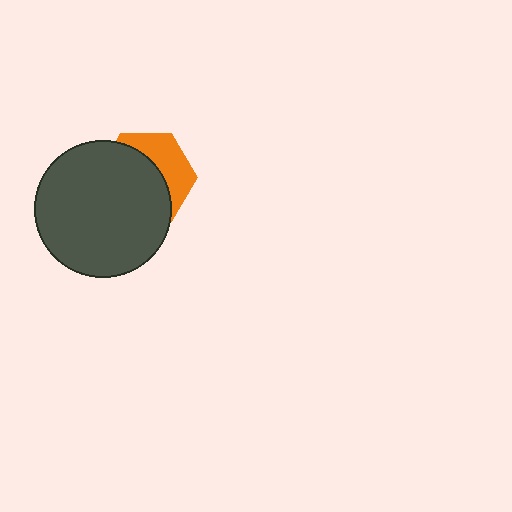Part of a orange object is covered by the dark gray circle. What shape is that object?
It is a hexagon.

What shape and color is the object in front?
The object in front is a dark gray circle.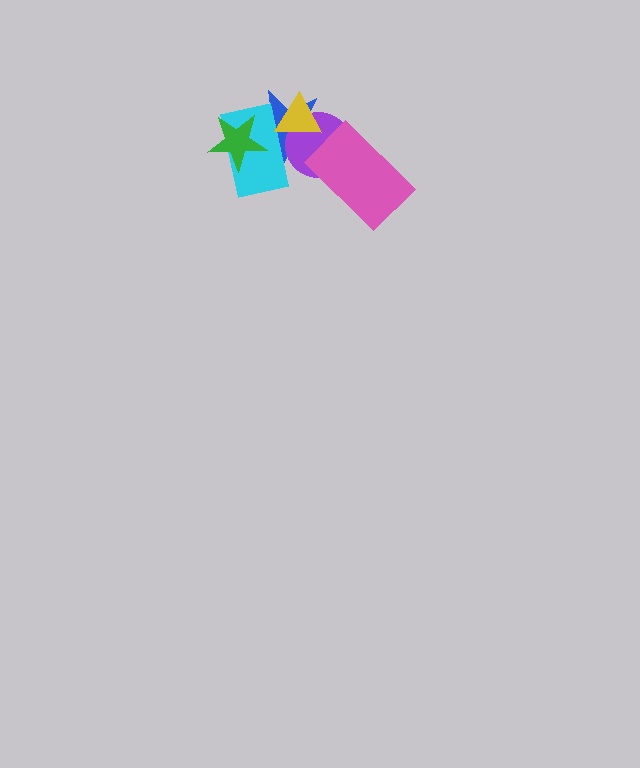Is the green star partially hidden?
No, no other shape covers it.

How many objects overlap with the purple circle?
4 objects overlap with the purple circle.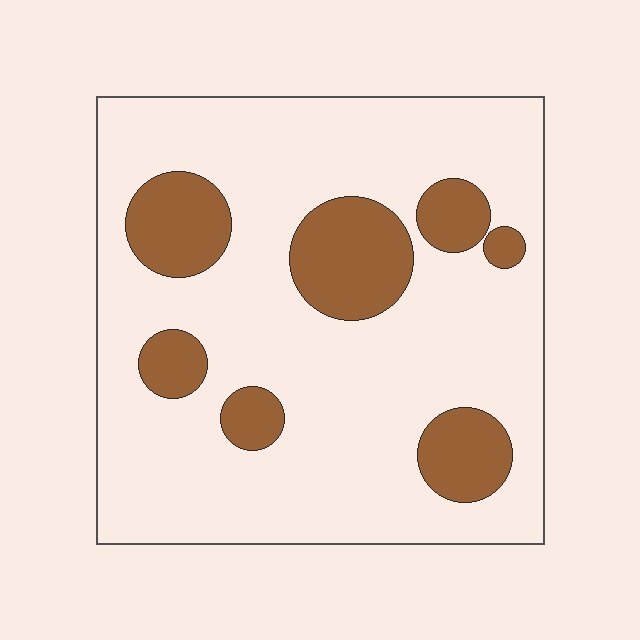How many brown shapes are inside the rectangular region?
7.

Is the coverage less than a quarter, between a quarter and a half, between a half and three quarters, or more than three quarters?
Less than a quarter.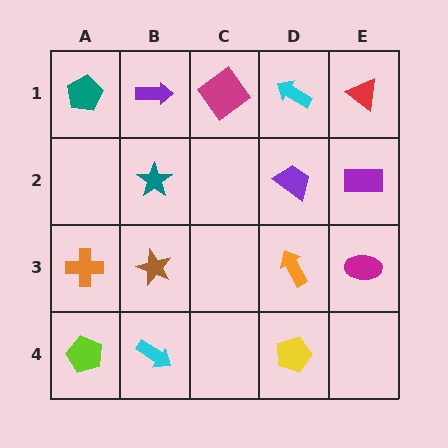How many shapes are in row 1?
5 shapes.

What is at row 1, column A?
A teal pentagon.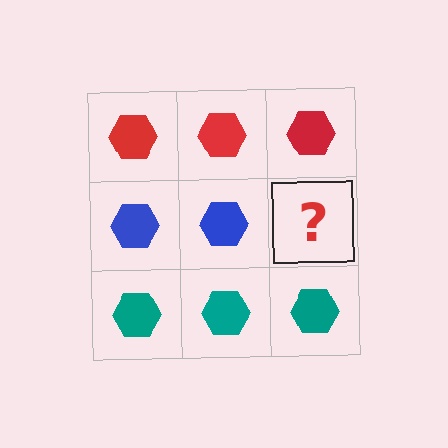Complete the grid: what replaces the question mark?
The question mark should be replaced with a blue hexagon.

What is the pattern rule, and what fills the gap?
The rule is that each row has a consistent color. The gap should be filled with a blue hexagon.